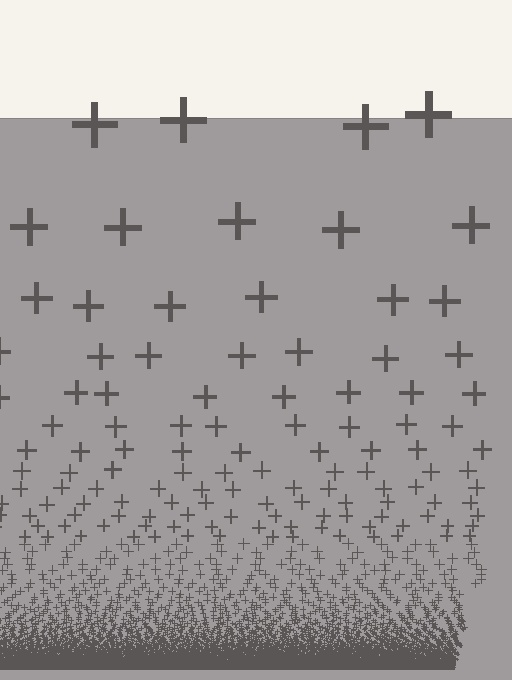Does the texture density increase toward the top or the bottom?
Density increases toward the bottom.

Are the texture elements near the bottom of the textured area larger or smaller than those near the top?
Smaller. The gradient is inverted — elements near the bottom are smaller and denser.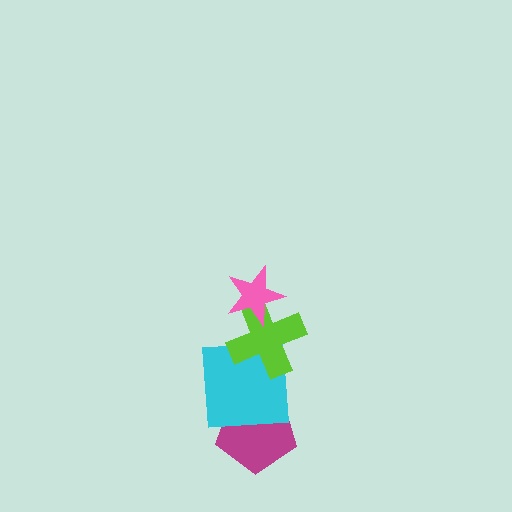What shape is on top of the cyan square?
The lime cross is on top of the cyan square.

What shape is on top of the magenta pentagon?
The cyan square is on top of the magenta pentagon.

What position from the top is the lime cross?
The lime cross is 2nd from the top.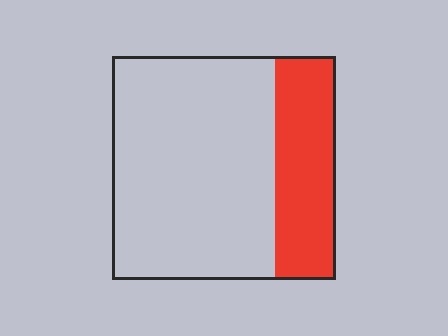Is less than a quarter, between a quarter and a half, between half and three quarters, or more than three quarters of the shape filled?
Between a quarter and a half.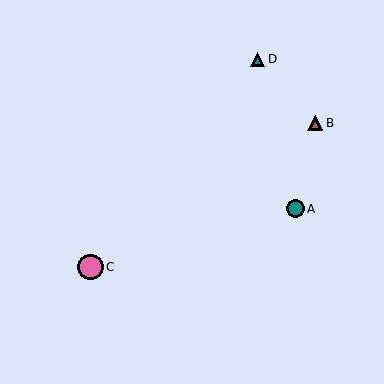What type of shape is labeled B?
Shape B is a brown triangle.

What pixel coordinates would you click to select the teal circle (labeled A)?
Click at (295, 209) to select the teal circle A.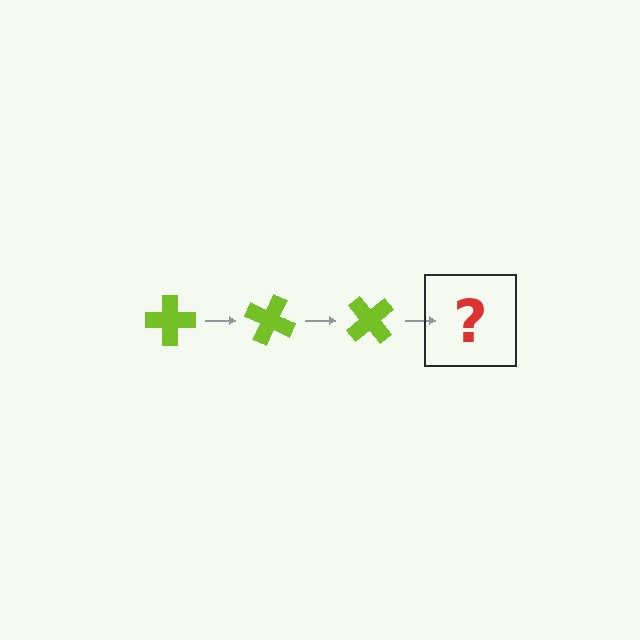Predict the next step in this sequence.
The next step is a lime cross rotated 75 degrees.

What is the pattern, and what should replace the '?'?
The pattern is that the cross rotates 25 degrees each step. The '?' should be a lime cross rotated 75 degrees.